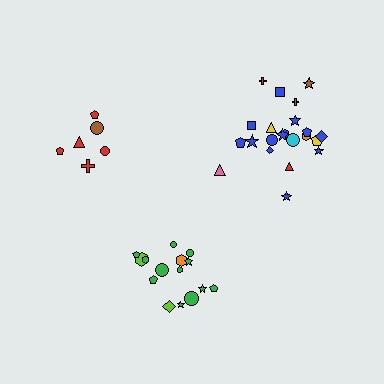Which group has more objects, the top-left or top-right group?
The top-right group.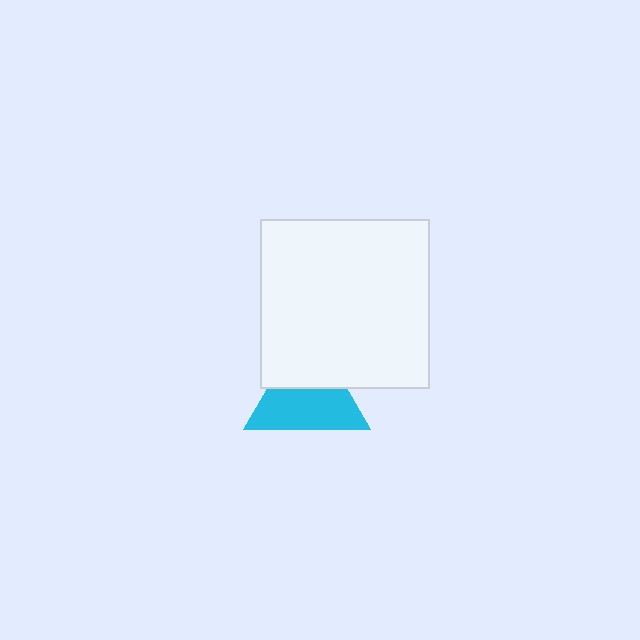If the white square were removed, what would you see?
You would see the complete cyan triangle.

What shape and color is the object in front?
The object in front is a white square.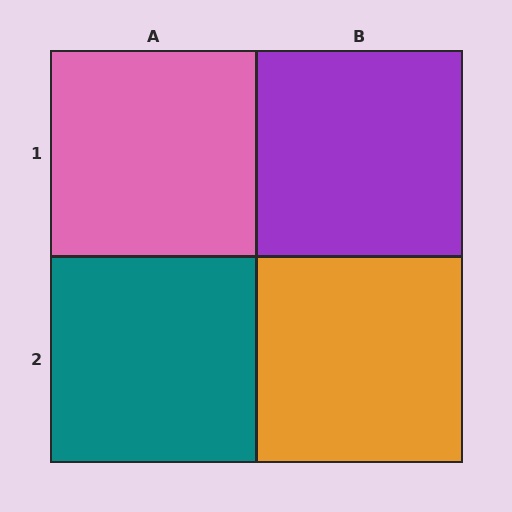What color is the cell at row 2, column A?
Teal.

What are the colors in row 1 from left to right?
Pink, purple.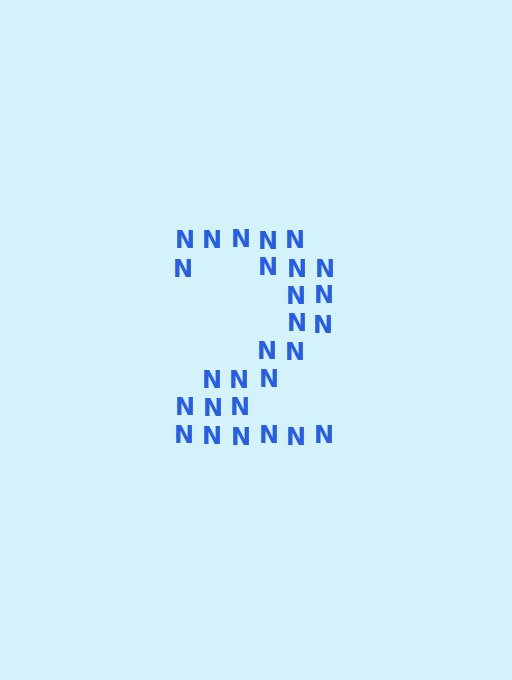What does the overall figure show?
The overall figure shows the digit 2.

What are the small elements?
The small elements are letter N's.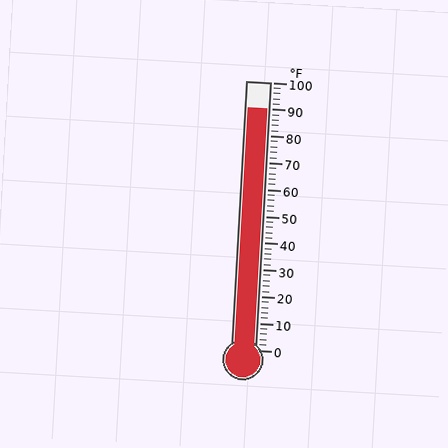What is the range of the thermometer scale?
The thermometer scale ranges from 0°F to 100°F.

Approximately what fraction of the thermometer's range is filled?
The thermometer is filled to approximately 90% of its range.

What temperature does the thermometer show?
The thermometer shows approximately 90°F.